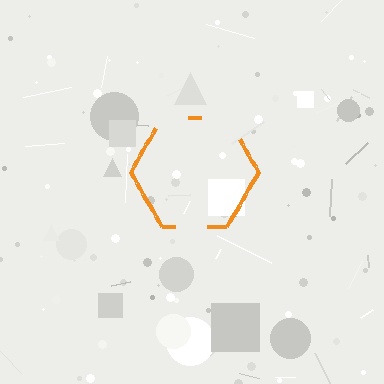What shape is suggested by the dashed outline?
The dashed outline suggests a hexagon.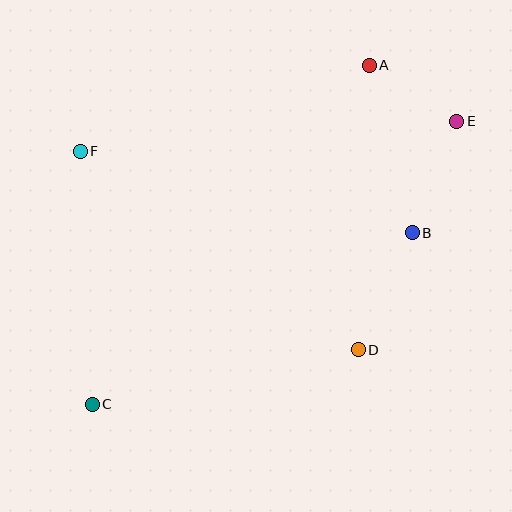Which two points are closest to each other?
Points A and E are closest to each other.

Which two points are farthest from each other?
Points C and E are farthest from each other.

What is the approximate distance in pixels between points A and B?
The distance between A and B is approximately 173 pixels.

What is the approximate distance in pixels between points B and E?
The distance between B and E is approximately 120 pixels.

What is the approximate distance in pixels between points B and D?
The distance between B and D is approximately 129 pixels.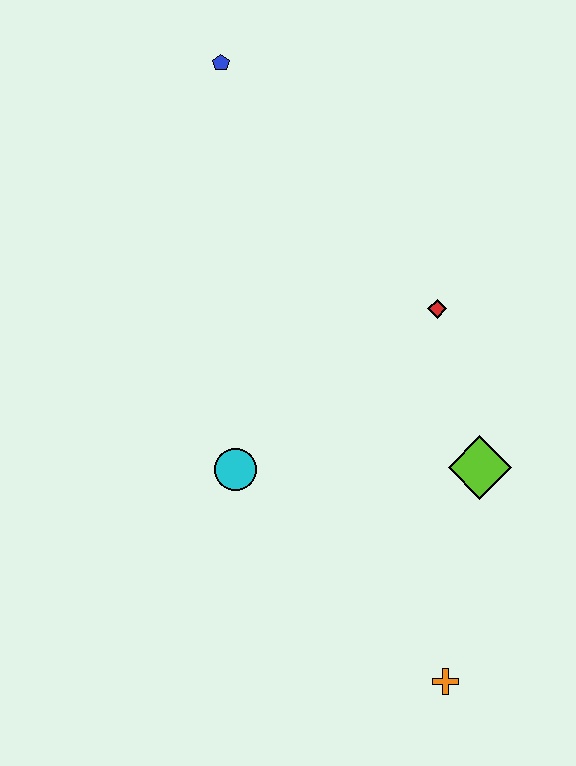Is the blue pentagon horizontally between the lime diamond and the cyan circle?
No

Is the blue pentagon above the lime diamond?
Yes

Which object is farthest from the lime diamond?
The blue pentagon is farthest from the lime diamond.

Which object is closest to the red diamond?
The lime diamond is closest to the red diamond.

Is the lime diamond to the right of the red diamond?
Yes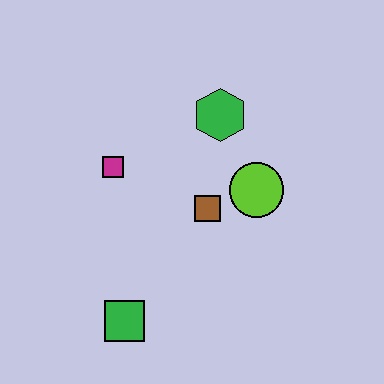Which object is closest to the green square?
The brown square is closest to the green square.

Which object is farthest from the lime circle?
The green square is farthest from the lime circle.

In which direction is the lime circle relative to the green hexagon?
The lime circle is below the green hexagon.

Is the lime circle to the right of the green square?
Yes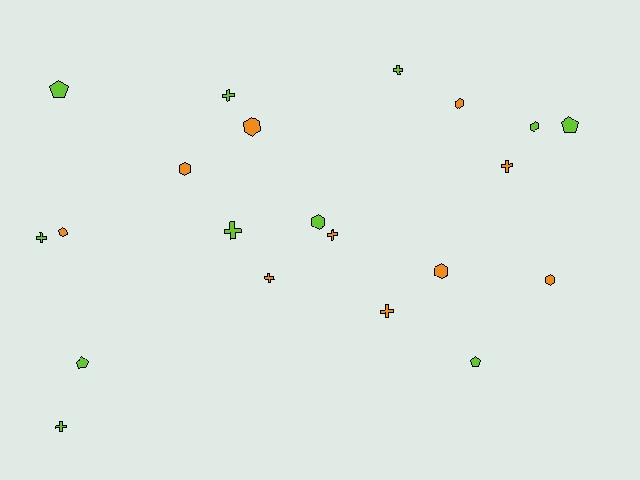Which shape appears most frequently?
Cross, with 9 objects.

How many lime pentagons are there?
There are 4 lime pentagons.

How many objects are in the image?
There are 21 objects.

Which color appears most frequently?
Lime, with 11 objects.